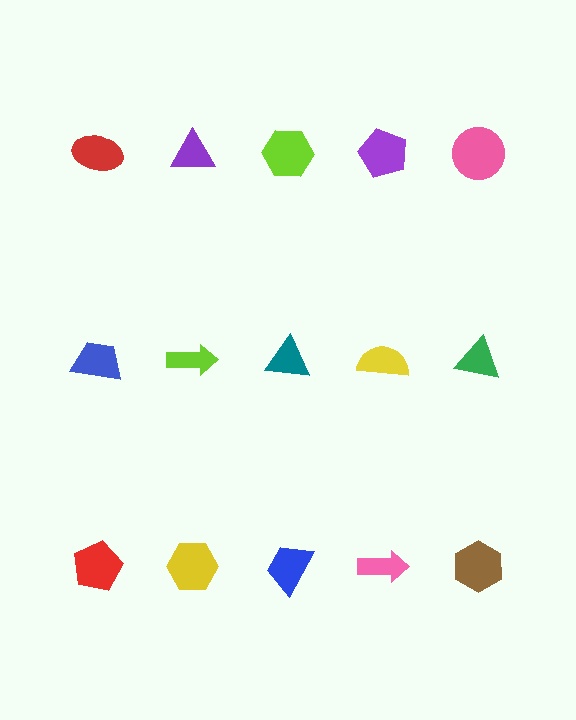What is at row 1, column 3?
A lime hexagon.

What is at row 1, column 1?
A red ellipse.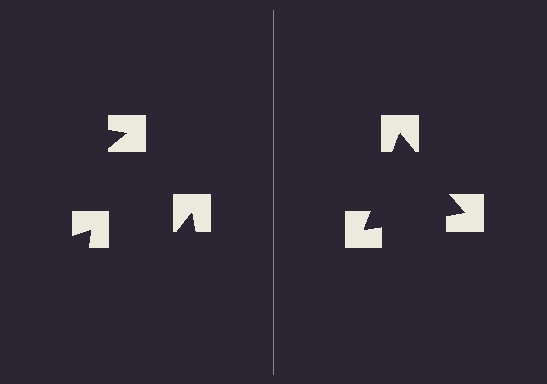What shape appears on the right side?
An illusory triangle.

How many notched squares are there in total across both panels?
6 — 3 on each side.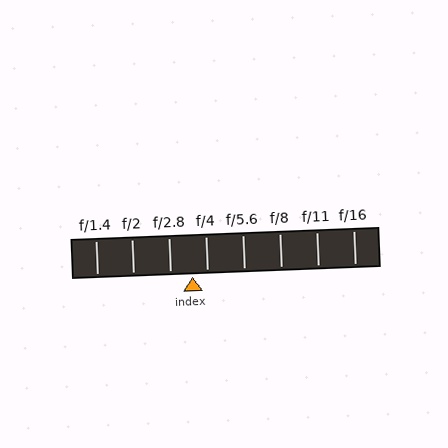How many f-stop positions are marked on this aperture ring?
There are 8 f-stop positions marked.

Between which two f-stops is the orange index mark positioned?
The index mark is between f/2.8 and f/4.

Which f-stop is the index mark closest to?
The index mark is closest to f/4.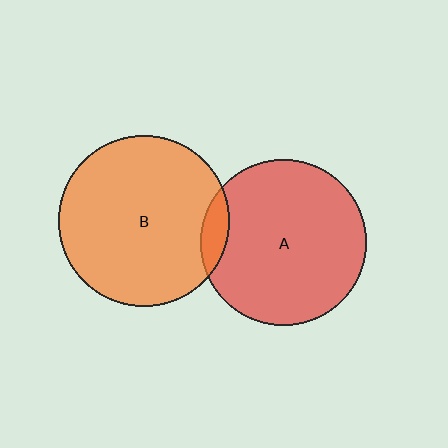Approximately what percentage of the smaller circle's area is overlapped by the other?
Approximately 10%.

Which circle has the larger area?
Circle B (orange).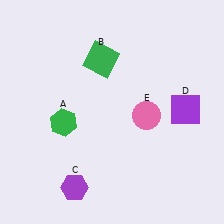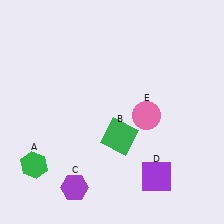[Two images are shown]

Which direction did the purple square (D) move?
The purple square (D) moved down.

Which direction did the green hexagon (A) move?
The green hexagon (A) moved down.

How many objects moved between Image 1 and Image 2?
3 objects moved between the two images.